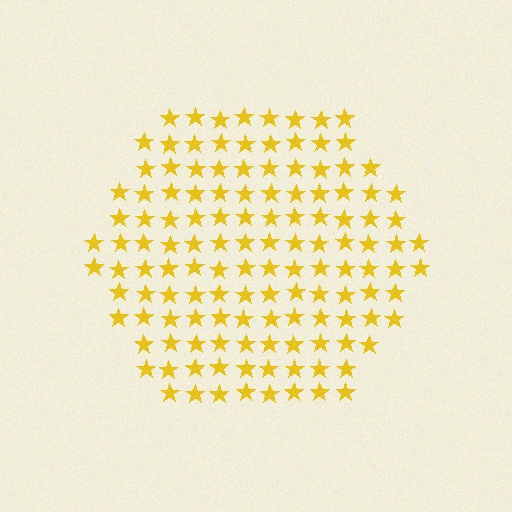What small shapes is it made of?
It is made of small stars.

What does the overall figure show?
The overall figure shows a hexagon.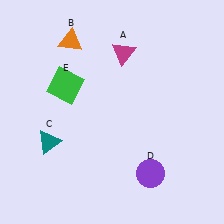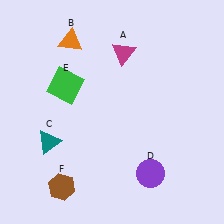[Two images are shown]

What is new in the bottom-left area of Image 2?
A brown hexagon (F) was added in the bottom-left area of Image 2.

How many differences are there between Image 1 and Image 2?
There is 1 difference between the two images.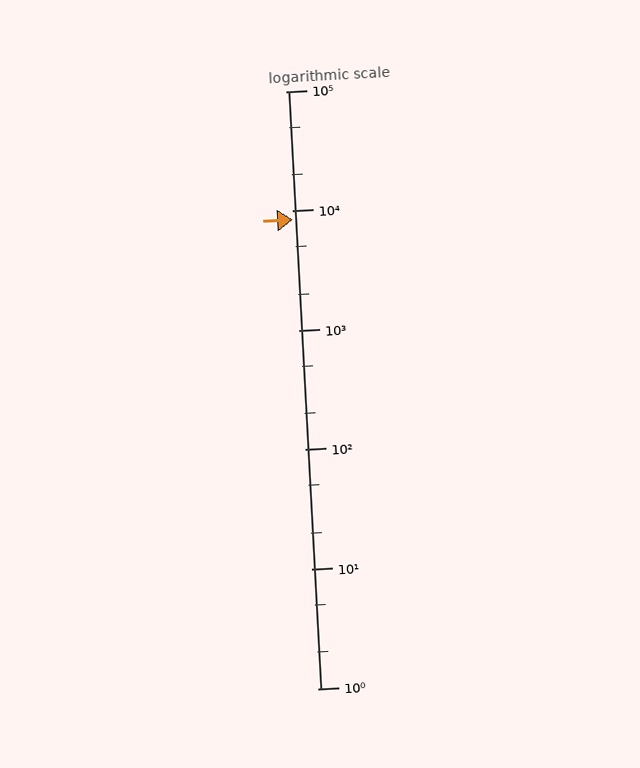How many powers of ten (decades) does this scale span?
The scale spans 5 decades, from 1 to 100000.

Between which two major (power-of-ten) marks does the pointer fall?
The pointer is between 1000 and 10000.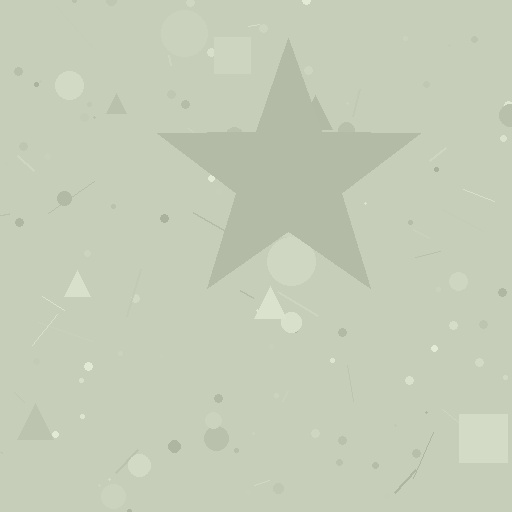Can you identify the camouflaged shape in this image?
The camouflaged shape is a star.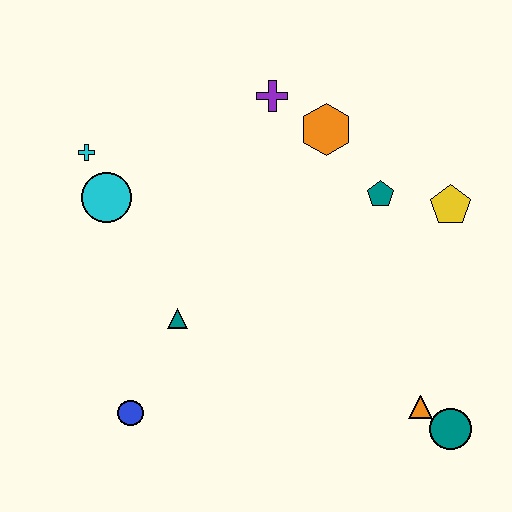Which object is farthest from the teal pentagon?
The blue circle is farthest from the teal pentagon.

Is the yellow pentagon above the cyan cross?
No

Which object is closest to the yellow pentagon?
The teal pentagon is closest to the yellow pentagon.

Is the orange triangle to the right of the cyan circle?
Yes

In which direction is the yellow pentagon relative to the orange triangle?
The yellow pentagon is above the orange triangle.